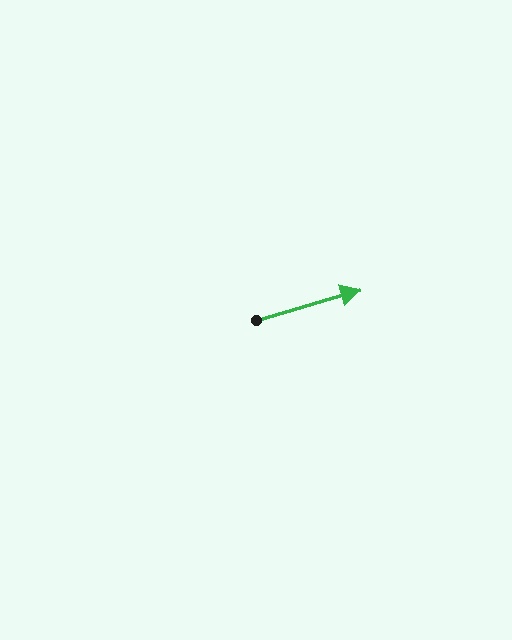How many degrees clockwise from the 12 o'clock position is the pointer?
Approximately 74 degrees.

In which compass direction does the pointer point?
East.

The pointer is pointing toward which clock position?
Roughly 2 o'clock.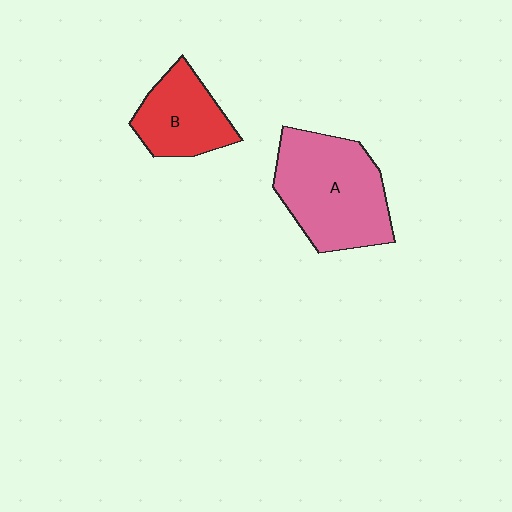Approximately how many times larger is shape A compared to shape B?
Approximately 1.7 times.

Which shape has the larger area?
Shape A (pink).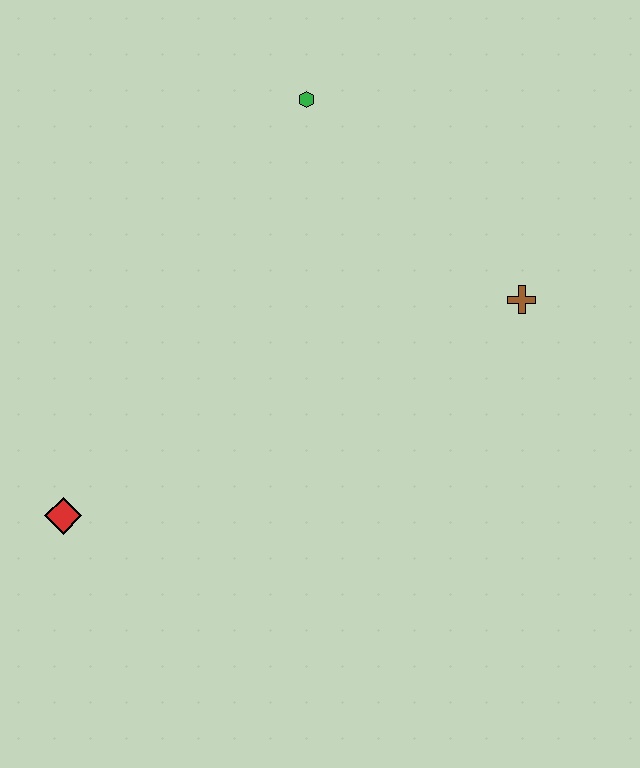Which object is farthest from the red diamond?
The brown cross is farthest from the red diamond.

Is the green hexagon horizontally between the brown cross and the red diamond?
Yes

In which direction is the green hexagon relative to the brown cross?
The green hexagon is to the left of the brown cross.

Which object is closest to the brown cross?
The green hexagon is closest to the brown cross.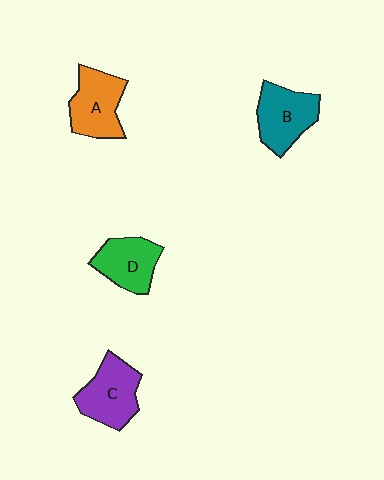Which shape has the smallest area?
Shape D (green).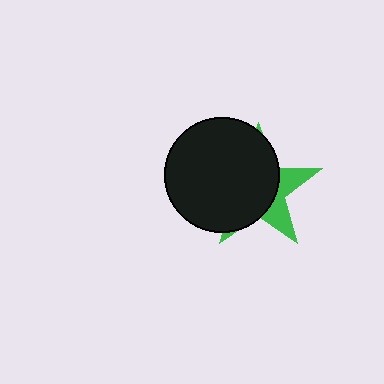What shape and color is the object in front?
The object in front is a black circle.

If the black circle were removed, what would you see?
You would see the complete green star.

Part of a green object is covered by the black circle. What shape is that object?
It is a star.